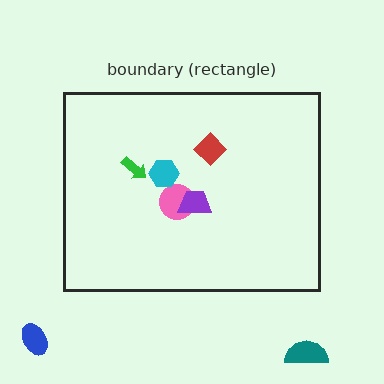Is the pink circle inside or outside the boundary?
Inside.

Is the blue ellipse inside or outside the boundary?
Outside.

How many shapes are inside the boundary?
5 inside, 2 outside.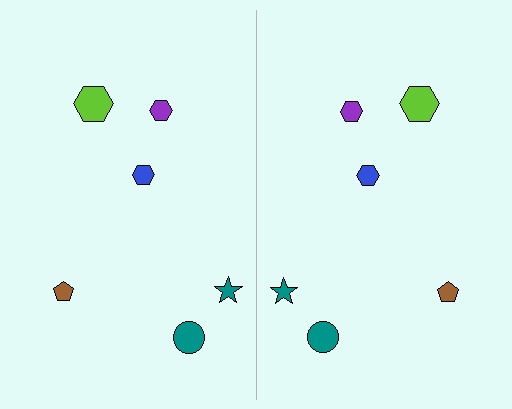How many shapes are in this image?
There are 12 shapes in this image.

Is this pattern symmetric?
Yes, this pattern has bilateral (reflection) symmetry.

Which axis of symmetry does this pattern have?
The pattern has a vertical axis of symmetry running through the center of the image.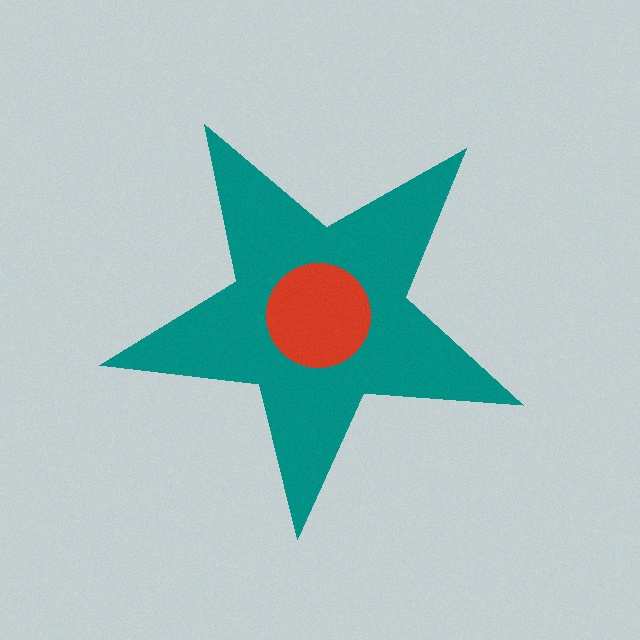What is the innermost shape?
The red circle.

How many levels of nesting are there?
2.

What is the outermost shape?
The teal star.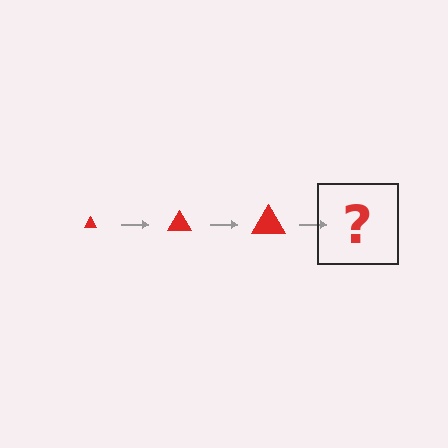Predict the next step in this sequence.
The next step is a red triangle, larger than the previous one.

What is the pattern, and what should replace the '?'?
The pattern is that the triangle gets progressively larger each step. The '?' should be a red triangle, larger than the previous one.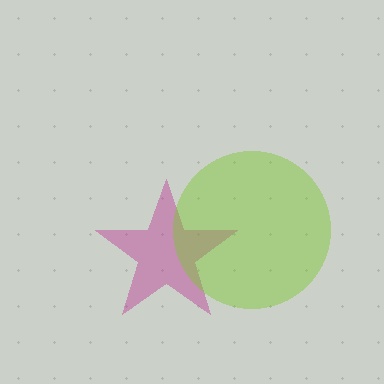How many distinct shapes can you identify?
There are 2 distinct shapes: a magenta star, a lime circle.